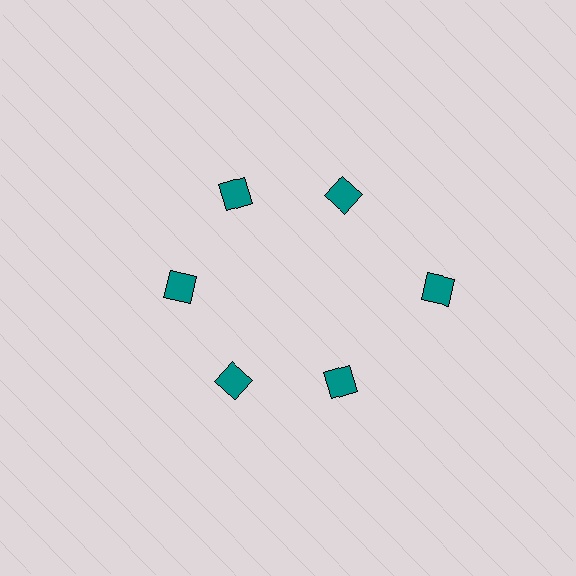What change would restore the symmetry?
The symmetry would be restored by moving it inward, back onto the ring so that all 6 diamonds sit at equal angles and equal distance from the center.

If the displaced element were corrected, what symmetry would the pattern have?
It would have 6-fold rotational symmetry — the pattern would map onto itself every 60 degrees.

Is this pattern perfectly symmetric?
No. The 6 teal diamonds are arranged in a ring, but one element near the 3 o'clock position is pushed outward from the center, breaking the 6-fold rotational symmetry.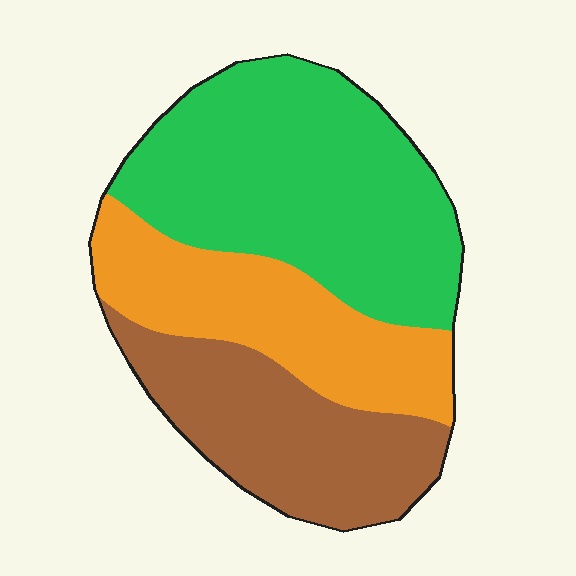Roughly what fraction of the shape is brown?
Brown covers 28% of the shape.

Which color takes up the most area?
Green, at roughly 45%.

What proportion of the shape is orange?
Orange takes up about one quarter (1/4) of the shape.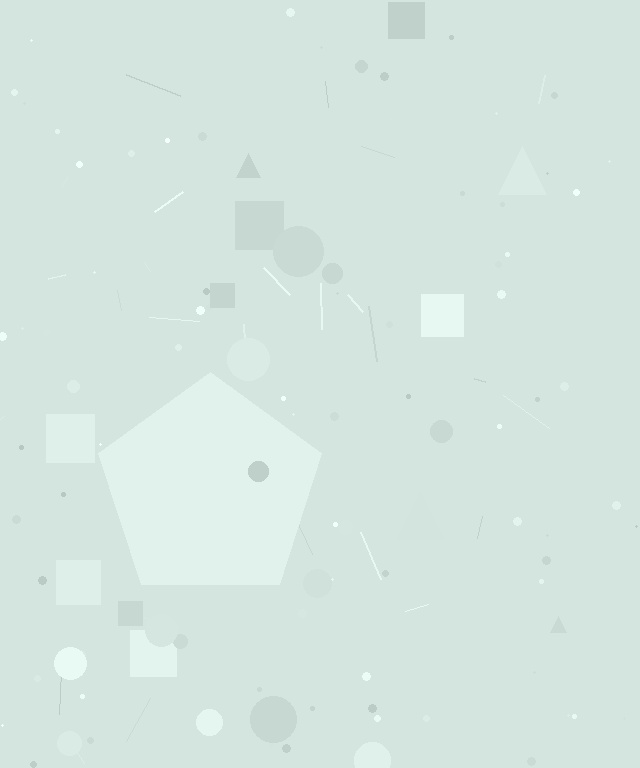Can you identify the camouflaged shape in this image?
The camouflaged shape is a pentagon.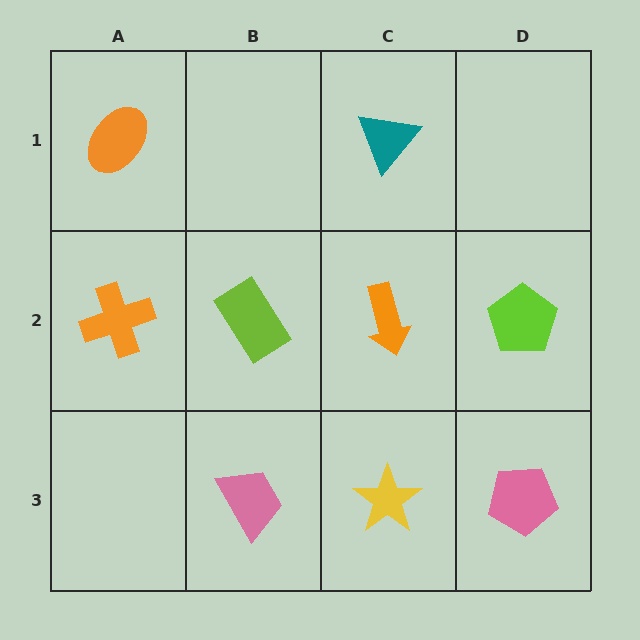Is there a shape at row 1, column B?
No, that cell is empty.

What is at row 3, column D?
A pink pentagon.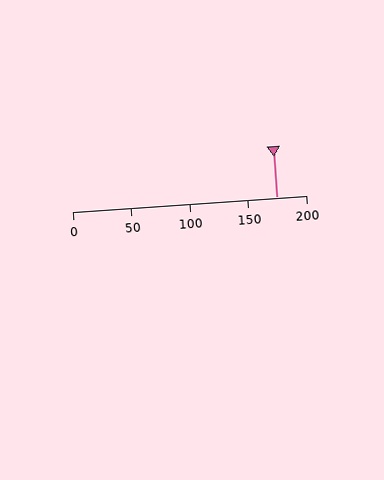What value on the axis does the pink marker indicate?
The marker indicates approximately 175.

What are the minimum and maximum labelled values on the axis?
The axis runs from 0 to 200.